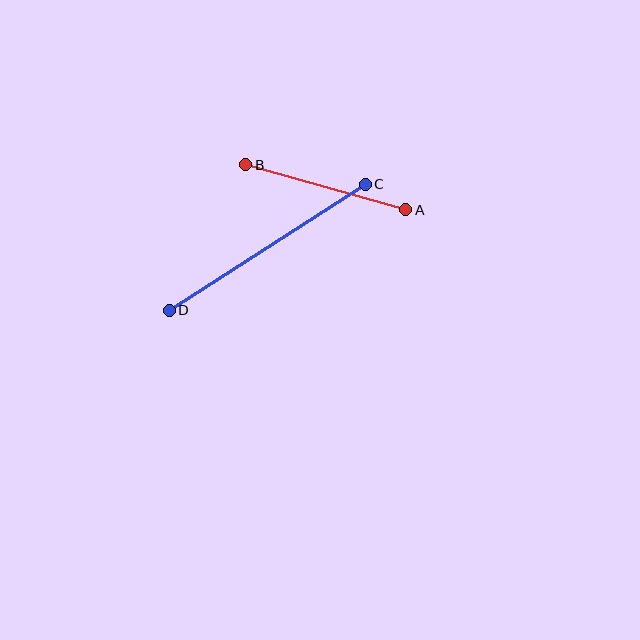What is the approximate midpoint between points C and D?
The midpoint is at approximately (267, 247) pixels.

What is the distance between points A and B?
The distance is approximately 166 pixels.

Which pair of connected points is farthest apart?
Points C and D are farthest apart.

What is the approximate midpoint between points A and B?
The midpoint is at approximately (326, 187) pixels.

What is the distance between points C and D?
The distance is approximately 233 pixels.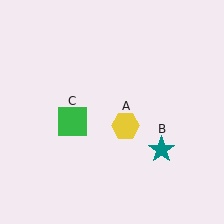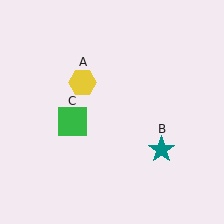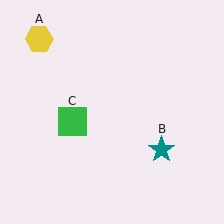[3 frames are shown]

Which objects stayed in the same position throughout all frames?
Teal star (object B) and green square (object C) remained stationary.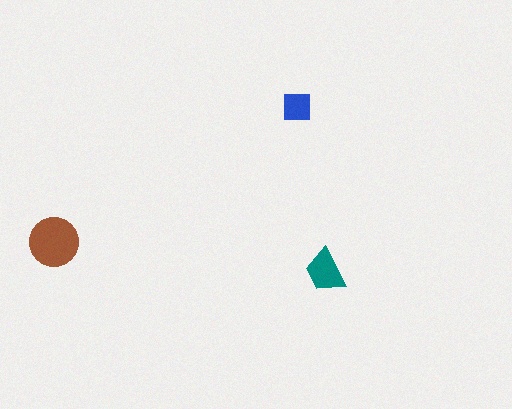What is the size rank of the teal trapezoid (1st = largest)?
2nd.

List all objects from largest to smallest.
The brown circle, the teal trapezoid, the blue square.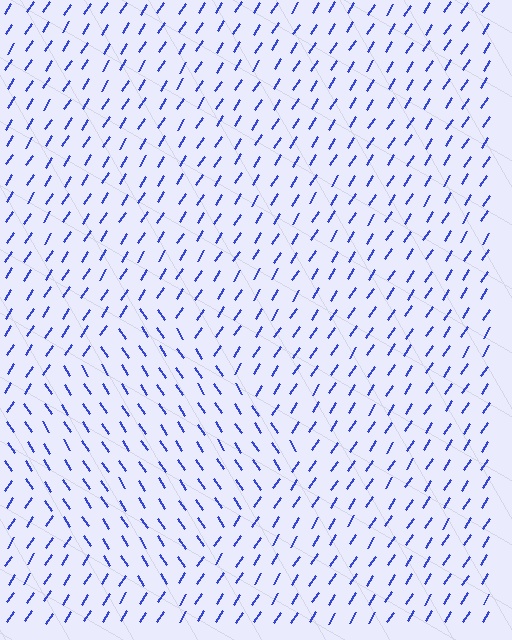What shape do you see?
I see a diamond.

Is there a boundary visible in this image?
Yes, there is a texture boundary formed by a change in line orientation.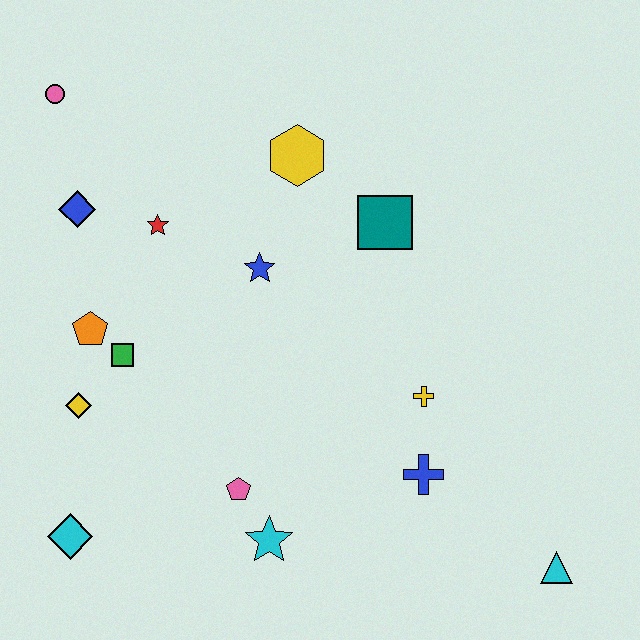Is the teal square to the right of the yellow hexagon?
Yes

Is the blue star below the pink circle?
Yes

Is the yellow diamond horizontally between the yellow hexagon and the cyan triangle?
No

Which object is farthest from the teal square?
The cyan diamond is farthest from the teal square.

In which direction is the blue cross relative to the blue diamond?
The blue cross is to the right of the blue diamond.